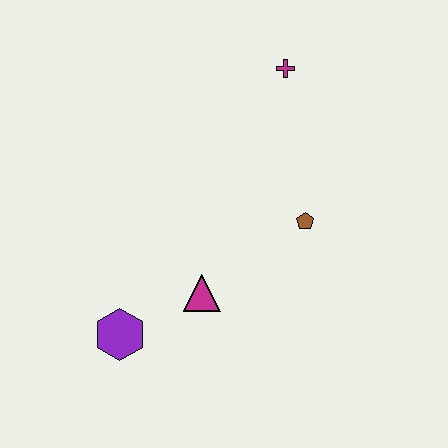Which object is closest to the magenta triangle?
The purple hexagon is closest to the magenta triangle.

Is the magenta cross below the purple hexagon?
No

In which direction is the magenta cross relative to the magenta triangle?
The magenta cross is above the magenta triangle.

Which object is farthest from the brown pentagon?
The purple hexagon is farthest from the brown pentagon.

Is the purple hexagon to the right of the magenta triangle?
No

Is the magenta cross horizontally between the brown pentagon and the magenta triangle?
Yes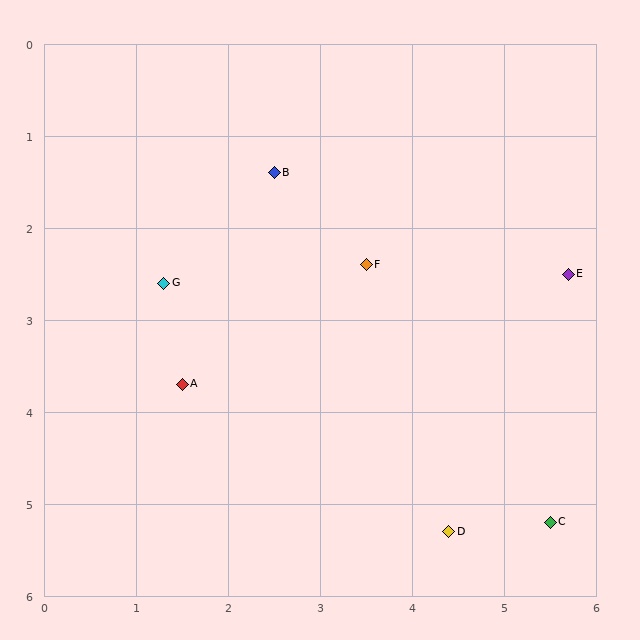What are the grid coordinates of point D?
Point D is at approximately (4.4, 5.3).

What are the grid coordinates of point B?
Point B is at approximately (2.5, 1.4).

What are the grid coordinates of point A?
Point A is at approximately (1.5, 3.7).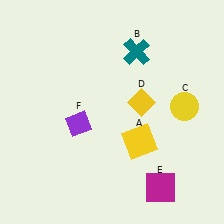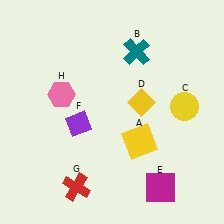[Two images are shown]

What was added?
A red cross (G), a pink hexagon (H) were added in Image 2.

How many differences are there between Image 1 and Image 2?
There are 2 differences between the two images.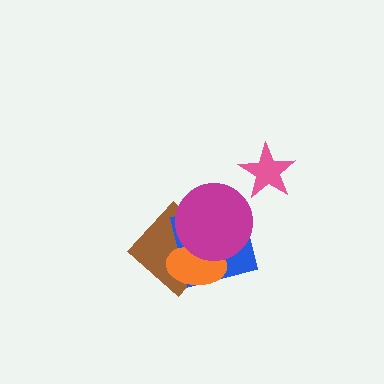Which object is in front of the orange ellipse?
The magenta circle is in front of the orange ellipse.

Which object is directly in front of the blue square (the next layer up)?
The orange ellipse is directly in front of the blue square.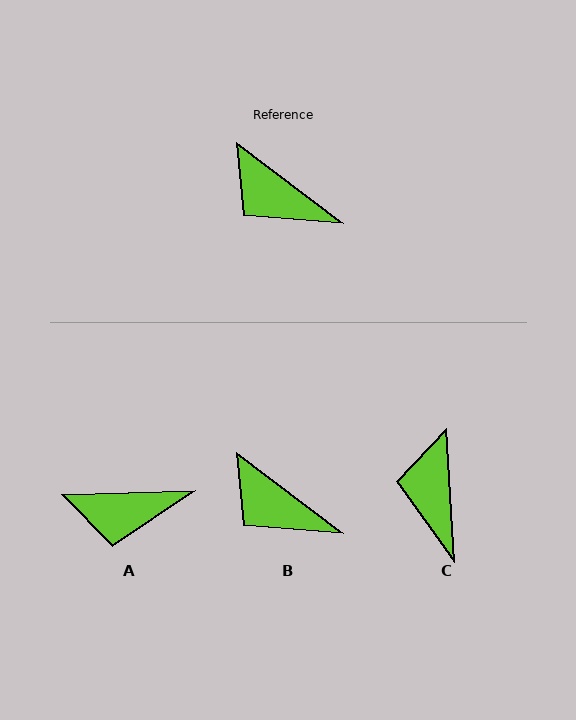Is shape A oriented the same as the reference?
No, it is off by about 38 degrees.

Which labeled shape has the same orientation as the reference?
B.